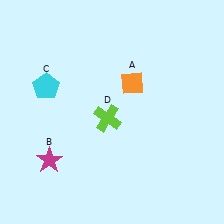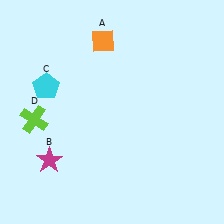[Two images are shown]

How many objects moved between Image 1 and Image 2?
2 objects moved between the two images.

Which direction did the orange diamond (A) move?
The orange diamond (A) moved up.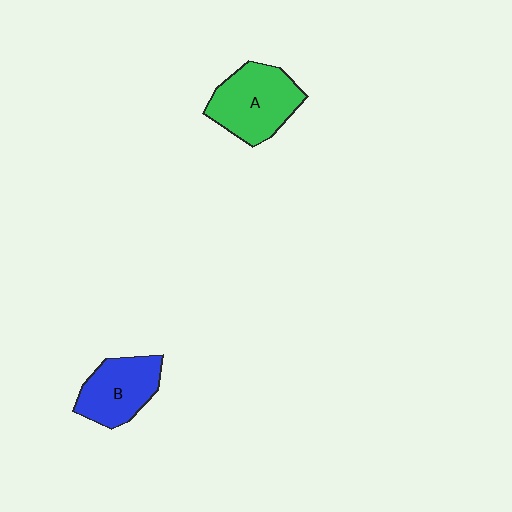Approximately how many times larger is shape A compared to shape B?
Approximately 1.2 times.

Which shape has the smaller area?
Shape B (blue).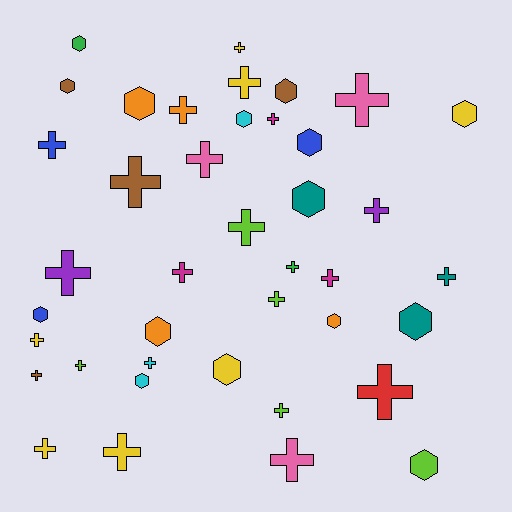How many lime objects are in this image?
There are 5 lime objects.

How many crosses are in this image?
There are 25 crosses.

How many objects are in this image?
There are 40 objects.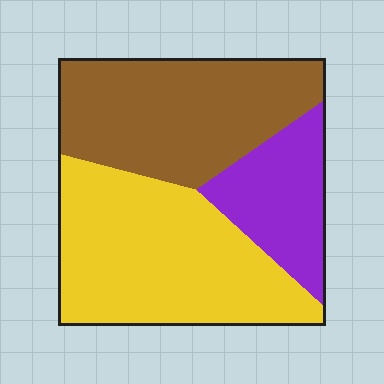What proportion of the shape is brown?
Brown covers around 35% of the shape.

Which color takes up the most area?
Yellow, at roughly 45%.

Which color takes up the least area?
Purple, at roughly 20%.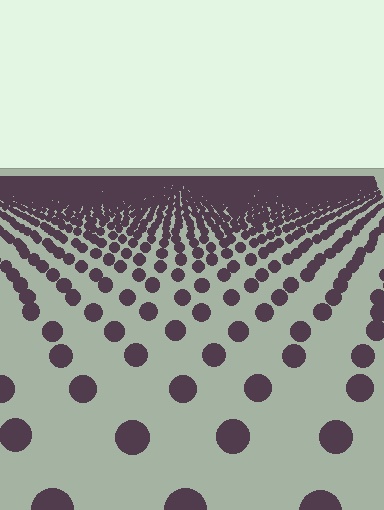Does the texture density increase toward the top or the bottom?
Density increases toward the top.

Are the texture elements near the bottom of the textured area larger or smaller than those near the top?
Larger. Near the bottom, elements are closer to the viewer and appear at a bigger on-screen size.